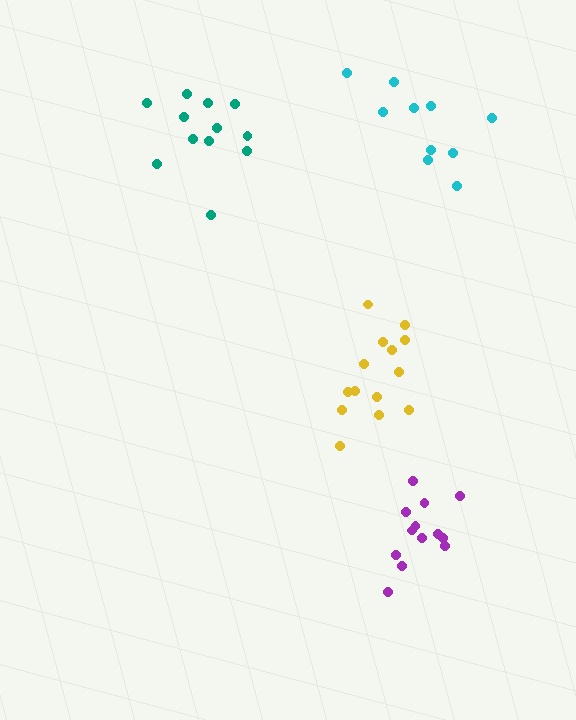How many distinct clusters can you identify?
There are 4 distinct clusters.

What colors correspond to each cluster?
The clusters are colored: yellow, purple, teal, cyan.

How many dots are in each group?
Group 1: 14 dots, Group 2: 13 dots, Group 3: 12 dots, Group 4: 10 dots (49 total).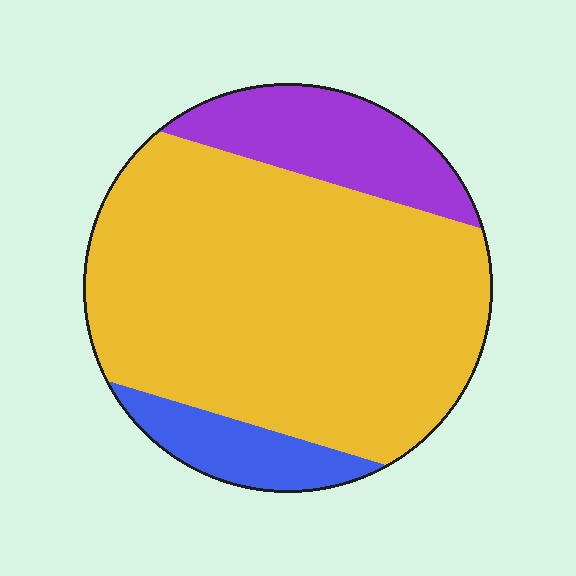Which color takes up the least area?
Blue, at roughly 10%.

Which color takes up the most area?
Yellow, at roughly 75%.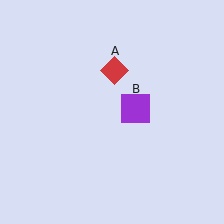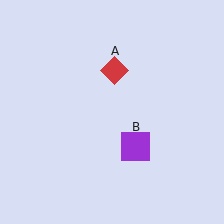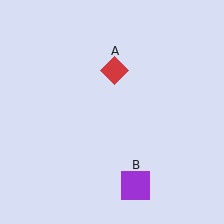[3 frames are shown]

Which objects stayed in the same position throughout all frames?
Red diamond (object A) remained stationary.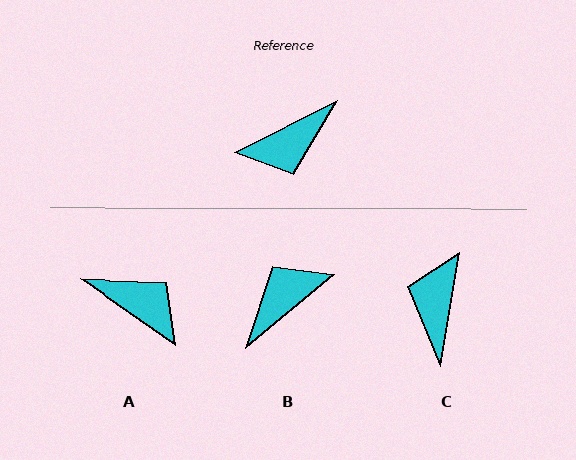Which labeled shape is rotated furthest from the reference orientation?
B, about 167 degrees away.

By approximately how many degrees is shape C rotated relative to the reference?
Approximately 126 degrees clockwise.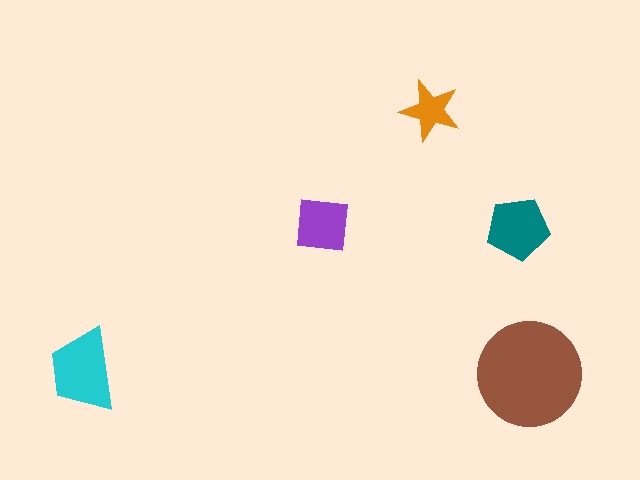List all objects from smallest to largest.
The orange star, the purple square, the teal pentagon, the cyan trapezoid, the brown circle.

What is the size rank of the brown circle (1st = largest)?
1st.